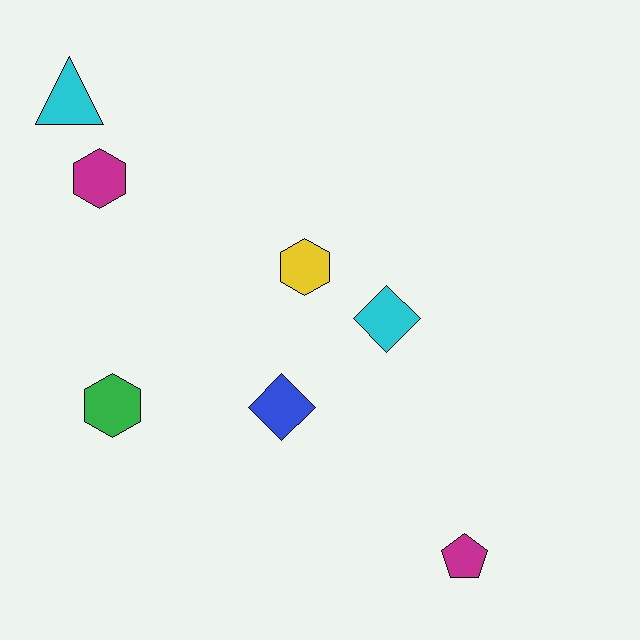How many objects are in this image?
There are 7 objects.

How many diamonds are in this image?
There are 2 diamonds.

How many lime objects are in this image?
There are no lime objects.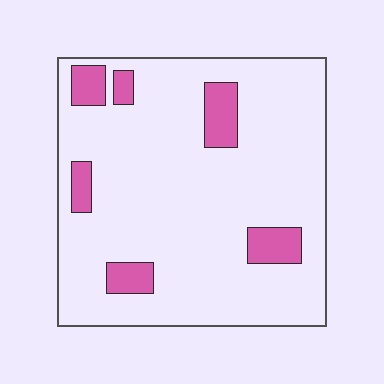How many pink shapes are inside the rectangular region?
6.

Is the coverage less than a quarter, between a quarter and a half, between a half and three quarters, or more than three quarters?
Less than a quarter.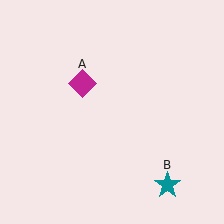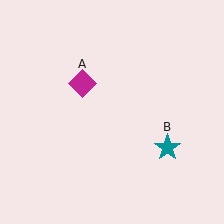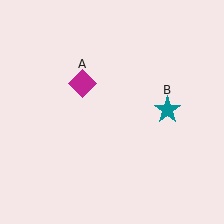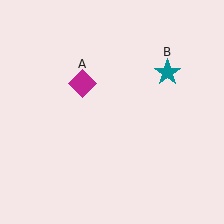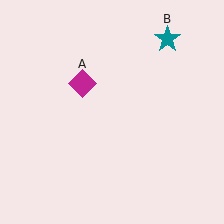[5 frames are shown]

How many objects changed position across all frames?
1 object changed position: teal star (object B).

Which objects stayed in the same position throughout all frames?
Magenta diamond (object A) remained stationary.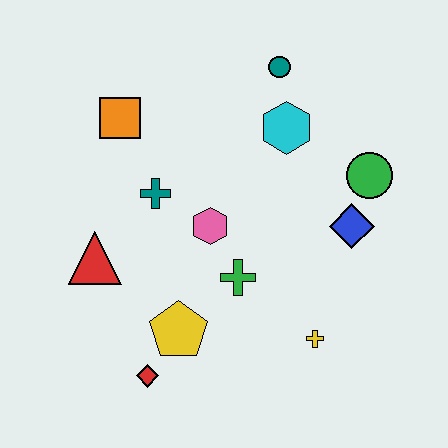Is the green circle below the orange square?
Yes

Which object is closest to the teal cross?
The pink hexagon is closest to the teal cross.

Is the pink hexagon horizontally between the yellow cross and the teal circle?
No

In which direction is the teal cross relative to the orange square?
The teal cross is below the orange square.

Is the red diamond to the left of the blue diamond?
Yes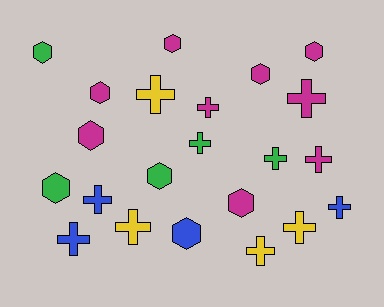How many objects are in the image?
There are 22 objects.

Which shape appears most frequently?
Cross, with 12 objects.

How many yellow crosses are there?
There are 4 yellow crosses.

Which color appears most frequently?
Magenta, with 9 objects.